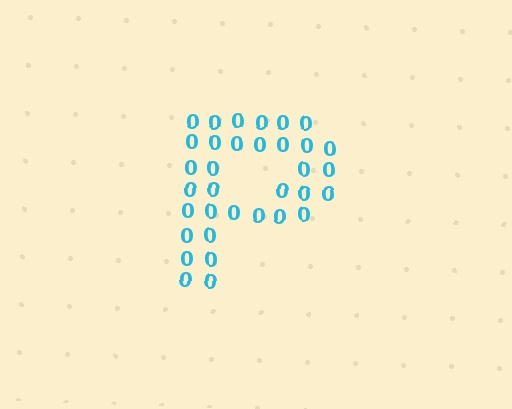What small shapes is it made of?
It is made of small digit 0's.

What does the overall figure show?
The overall figure shows the letter P.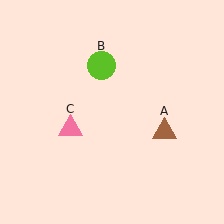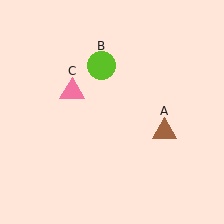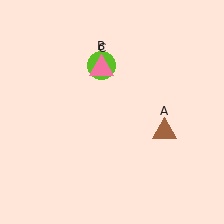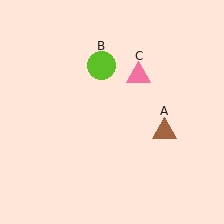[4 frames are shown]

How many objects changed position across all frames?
1 object changed position: pink triangle (object C).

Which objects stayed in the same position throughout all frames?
Brown triangle (object A) and lime circle (object B) remained stationary.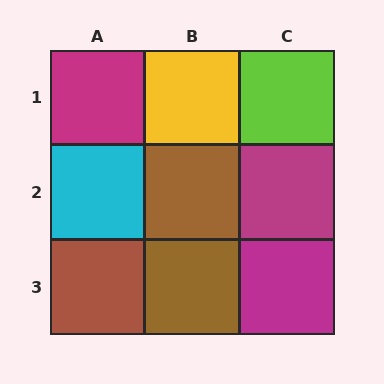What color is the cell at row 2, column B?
Brown.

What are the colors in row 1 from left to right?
Magenta, yellow, lime.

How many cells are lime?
1 cell is lime.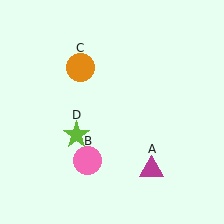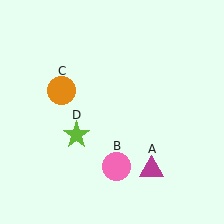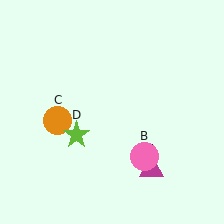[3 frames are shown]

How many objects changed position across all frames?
2 objects changed position: pink circle (object B), orange circle (object C).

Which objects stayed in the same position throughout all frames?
Magenta triangle (object A) and lime star (object D) remained stationary.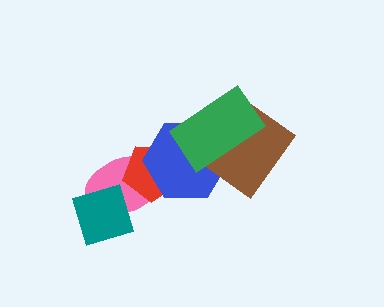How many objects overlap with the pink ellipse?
3 objects overlap with the pink ellipse.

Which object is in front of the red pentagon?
The blue hexagon is in front of the red pentagon.